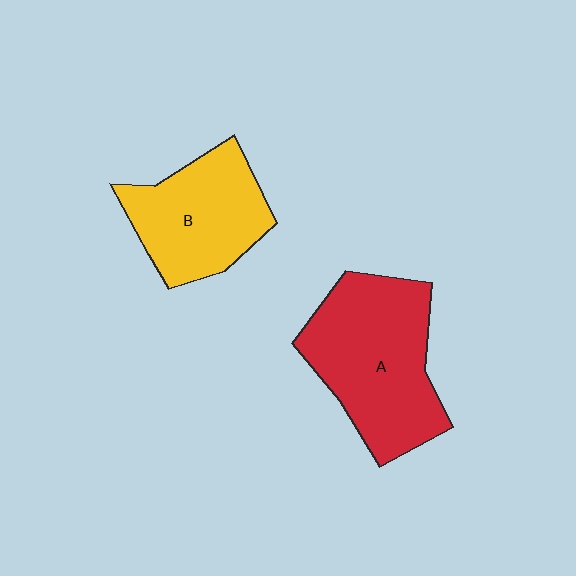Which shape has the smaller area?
Shape B (yellow).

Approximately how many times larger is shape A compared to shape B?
Approximately 1.3 times.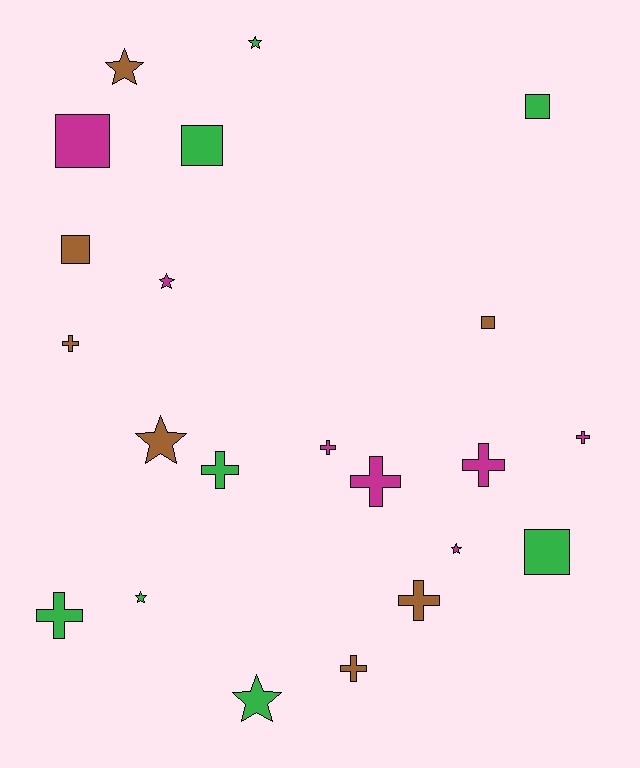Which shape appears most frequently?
Cross, with 9 objects.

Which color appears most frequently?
Green, with 8 objects.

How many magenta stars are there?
There are 2 magenta stars.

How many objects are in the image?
There are 22 objects.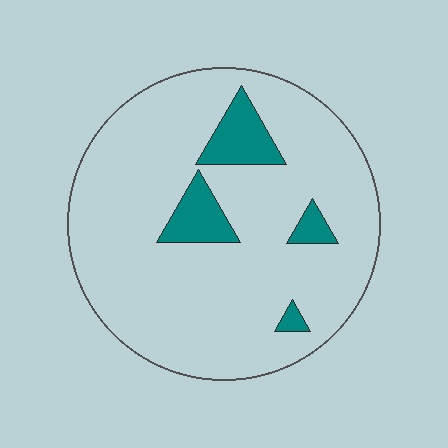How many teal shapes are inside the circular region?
4.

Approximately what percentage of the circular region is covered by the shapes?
Approximately 10%.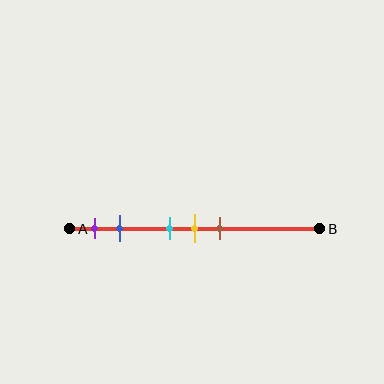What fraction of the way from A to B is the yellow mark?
The yellow mark is approximately 50% (0.5) of the way from A to B.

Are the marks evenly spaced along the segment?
No, the marks are not evenly spaced.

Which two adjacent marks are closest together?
The cyan and yellow marks are the closest adjacent pair.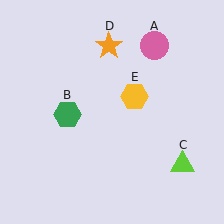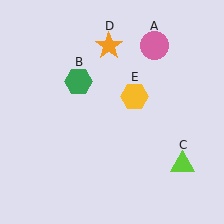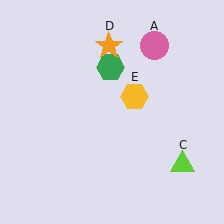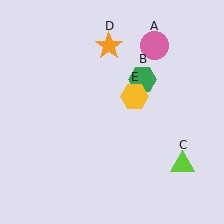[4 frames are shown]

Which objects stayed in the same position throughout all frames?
Pink circle (object A) and lime triangle (object C) and orange star (object D) and yellow hexagon (object E) remained stationary.